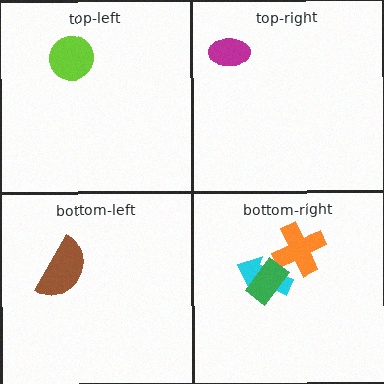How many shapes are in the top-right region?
1.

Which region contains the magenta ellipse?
The top-right region.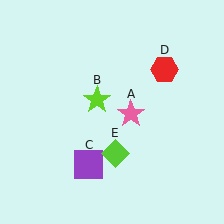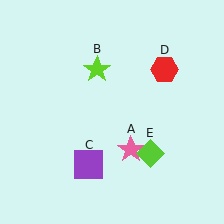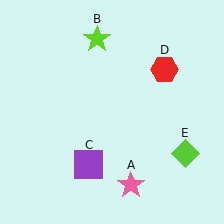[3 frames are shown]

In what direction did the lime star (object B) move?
The lime star (object B) moved up.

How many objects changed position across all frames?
3 objects changed position: pink star (object A), lime star (object B), lime diamond (object E).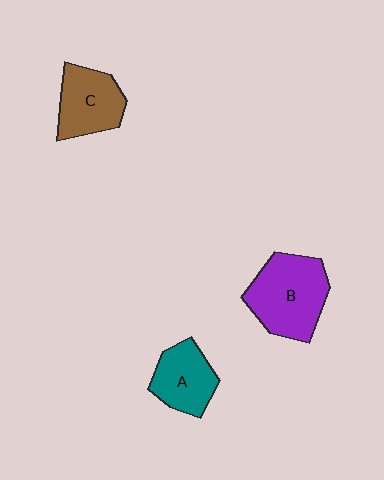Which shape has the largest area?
Shape B (purple).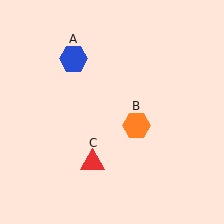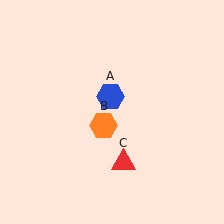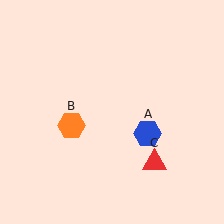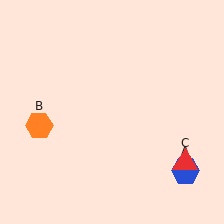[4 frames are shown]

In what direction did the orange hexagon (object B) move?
The orange hexagon (object B) moved left.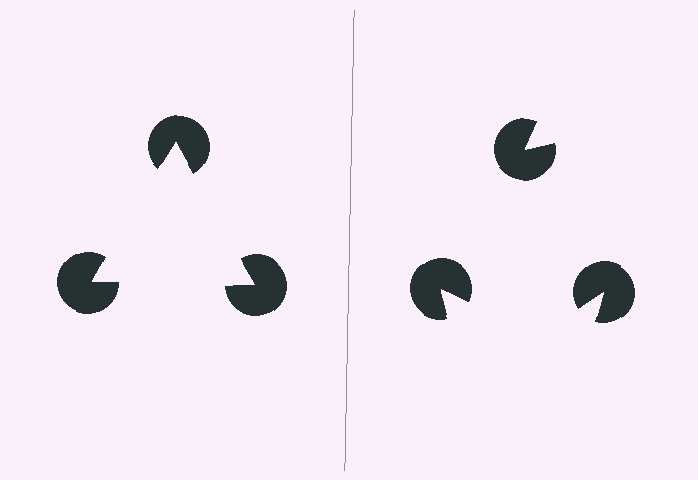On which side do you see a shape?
An illusory triangle appears on the left side. On the right side the wedge cuts are rotated, so no coherent shape forms.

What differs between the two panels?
The pac-man discs are positioned identically on both sides; only the wedge orientations differ. On the left they align to a triangle; on the right they are misaligned.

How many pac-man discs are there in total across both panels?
6 — 3 on each side.